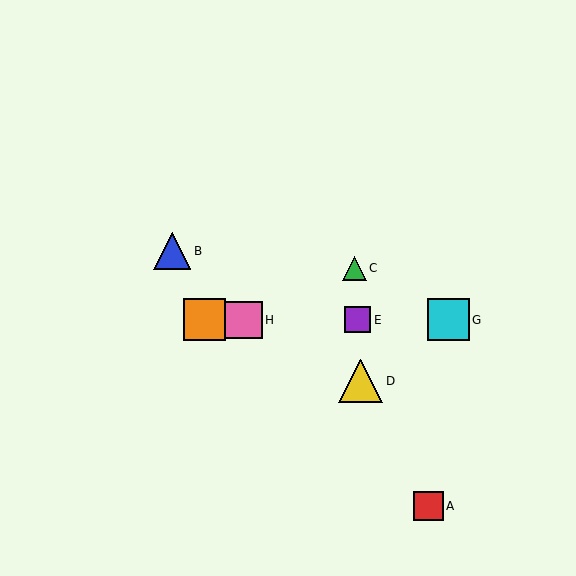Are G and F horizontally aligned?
Yes, both are at y≈320.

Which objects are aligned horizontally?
Objects E, F, G, H are aligned horizontally.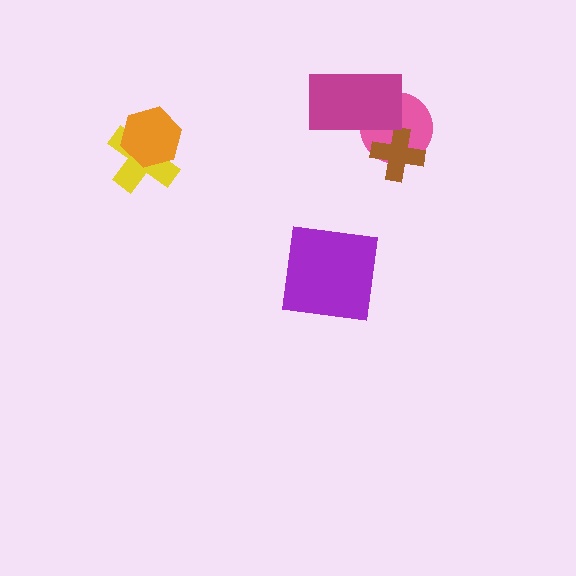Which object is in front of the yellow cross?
The orange hexagon is in front of the yellow cross.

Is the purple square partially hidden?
No, no other shape covers it.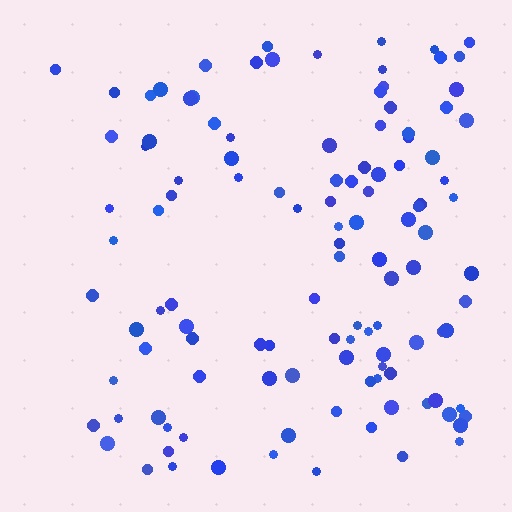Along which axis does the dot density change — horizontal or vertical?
Horizontal.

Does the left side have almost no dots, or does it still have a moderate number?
Still a moderate number, just noticeably fewer than the right.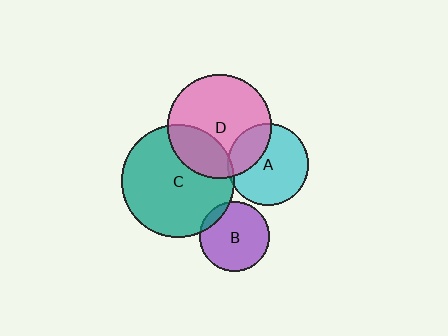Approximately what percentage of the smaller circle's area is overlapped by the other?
Approximately 5%.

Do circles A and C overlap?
Yes.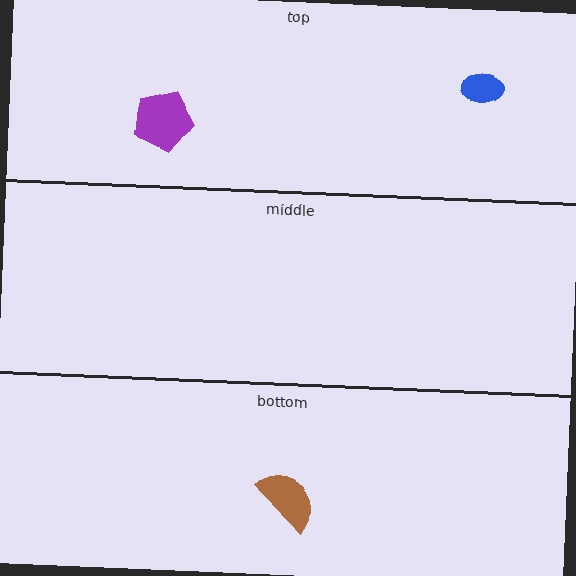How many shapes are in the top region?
2.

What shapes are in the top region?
The blue ellipse, the purple pentagon.